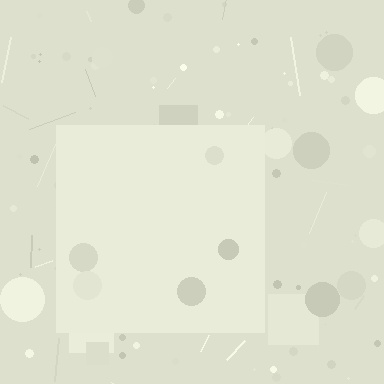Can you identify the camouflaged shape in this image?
The camouflaged shape is a square.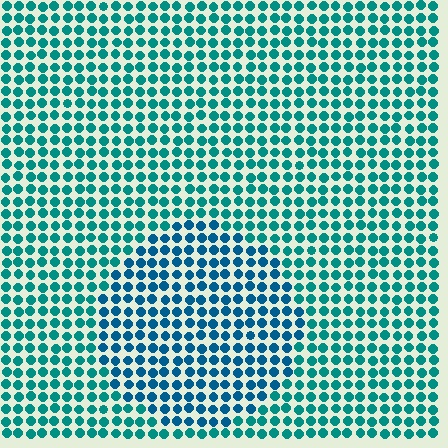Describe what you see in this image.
The image is filled with small teal elements in a uniform arrangement. A circle-shaped region is visible where the elements are tinted to a slightly different hue, forming a subtle color boundary.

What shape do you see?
I see a circle.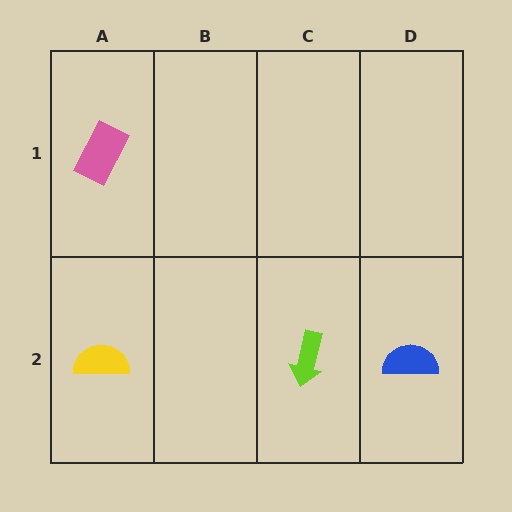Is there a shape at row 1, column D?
No, that cell is empty.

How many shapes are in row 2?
3 shapes.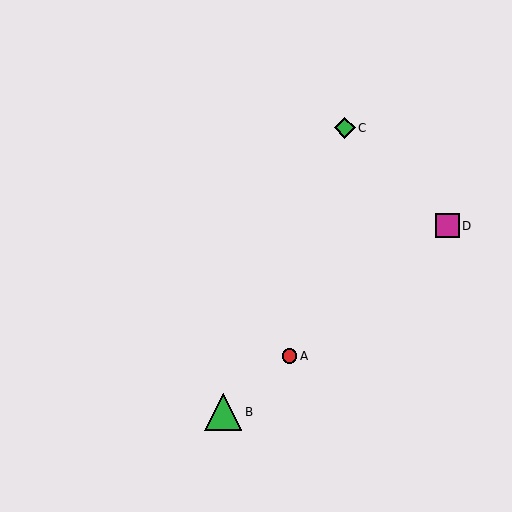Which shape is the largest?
The green triangle (labeled B) is the largest.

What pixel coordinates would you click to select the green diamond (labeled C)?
Click at (345, 128) to select the green diamond C.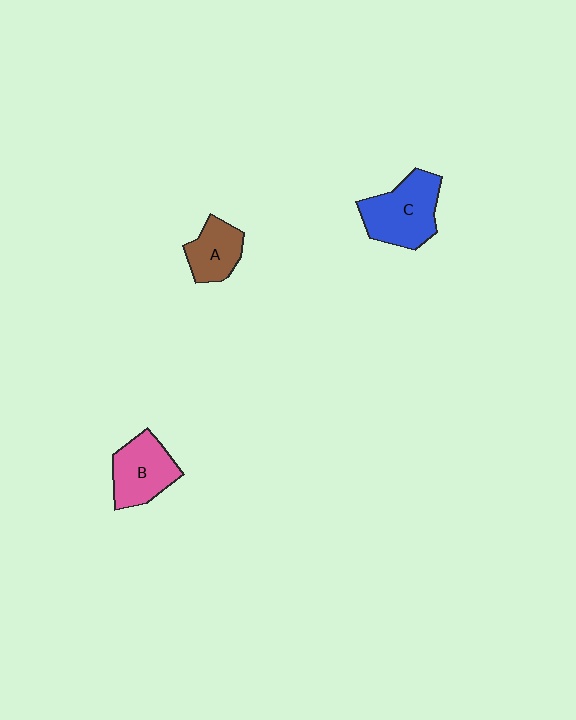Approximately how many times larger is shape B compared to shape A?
Approximately 1.3 times.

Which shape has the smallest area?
Shape A (brown).